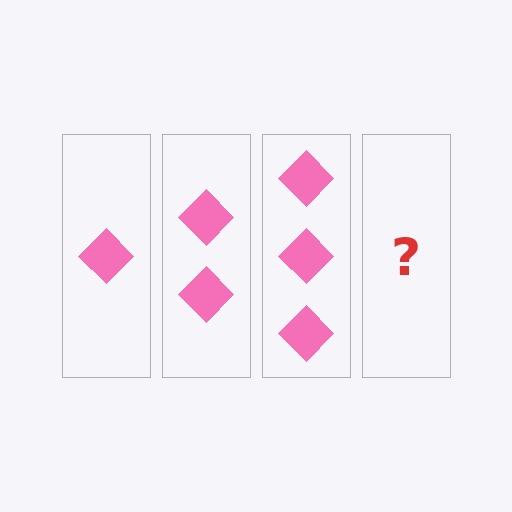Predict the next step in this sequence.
The next step is 4 diamonds.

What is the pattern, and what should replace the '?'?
The pattern is that each step adds one more diamond. The '?' should be 4 diamonds.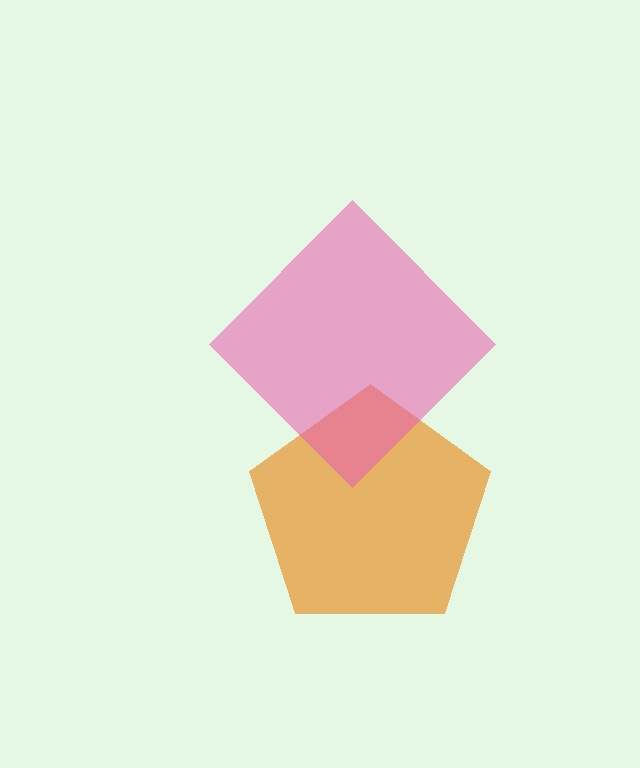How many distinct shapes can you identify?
There are 2 distinct shapes: an orange pentagon, a pink diamond.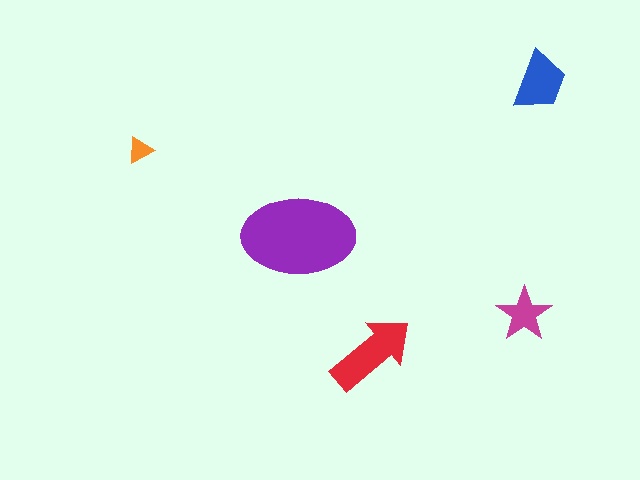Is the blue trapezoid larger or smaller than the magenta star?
Larger.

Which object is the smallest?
The orange triangle.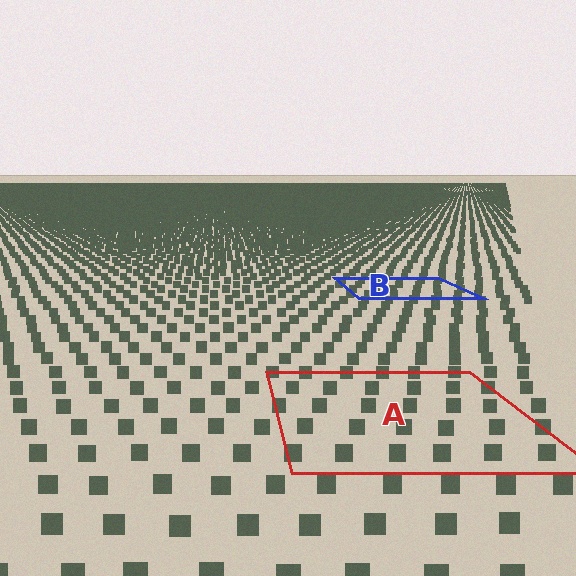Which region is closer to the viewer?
Region A is closer. The texture elements there are larger and more spread out.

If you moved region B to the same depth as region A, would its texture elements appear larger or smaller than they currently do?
They would appear larger. At a closer depth, the same texture elements are projected at a bigger on-screen size.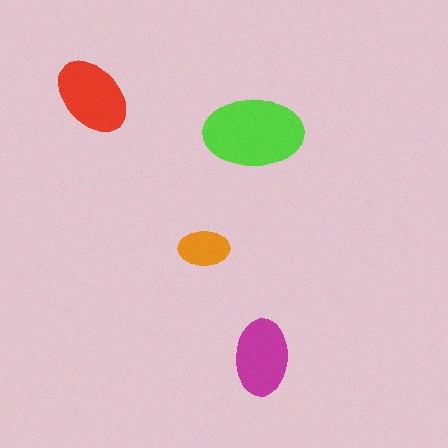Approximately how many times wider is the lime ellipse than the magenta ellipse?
About 1.5 times wider.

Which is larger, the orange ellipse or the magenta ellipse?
The magenta one.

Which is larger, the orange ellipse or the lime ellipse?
The lime one.